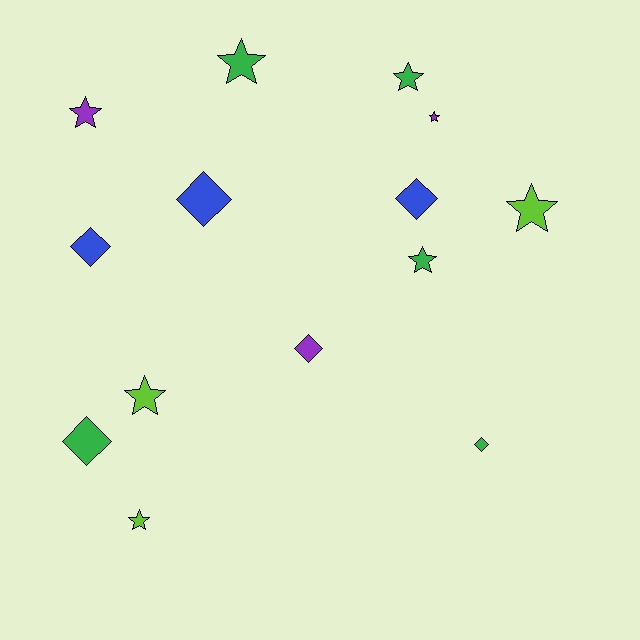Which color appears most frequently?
Green, with 5 objects.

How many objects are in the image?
There are 14 objects.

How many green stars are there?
There are 3 green stars.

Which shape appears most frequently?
Star, with 8 objects.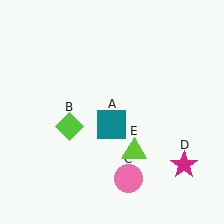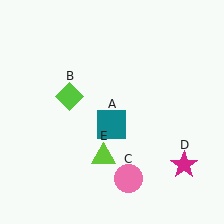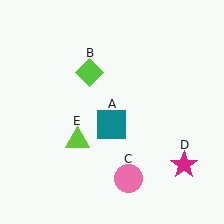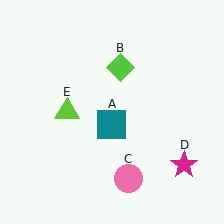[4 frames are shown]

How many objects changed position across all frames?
2 objects changed position: lime diamond (object B), lime triangle (object E).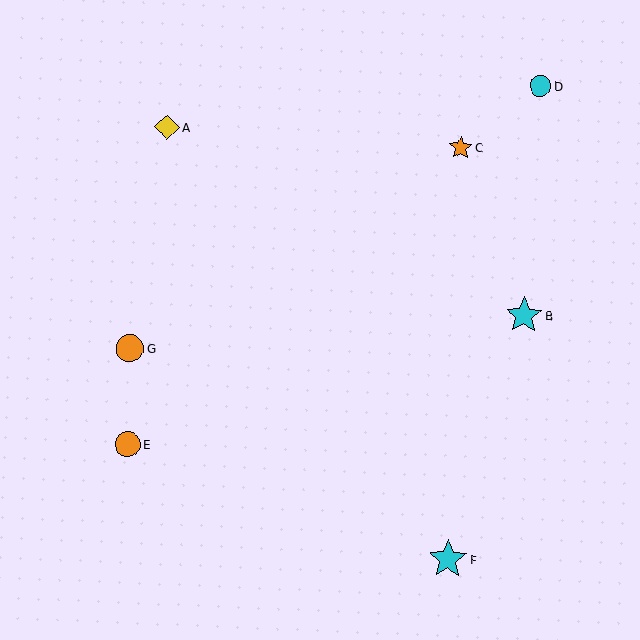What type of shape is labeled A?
Shape A is a yellow diamond.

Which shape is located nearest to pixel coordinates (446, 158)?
The orange star (labeled C) at (460, 148) is nearest to that location.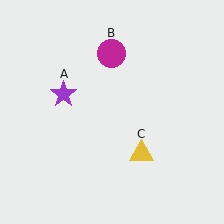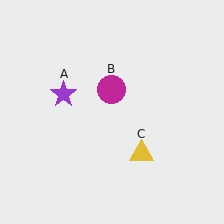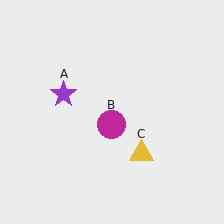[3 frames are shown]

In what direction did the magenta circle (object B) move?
The magenta circle (object B) moved down.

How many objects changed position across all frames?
1 object changed position: magenta circle (object B).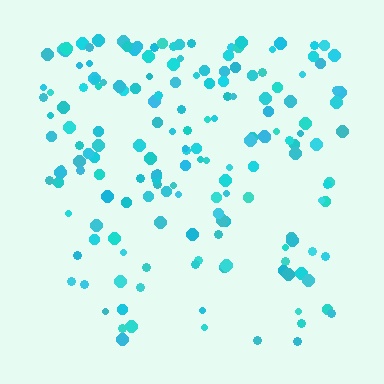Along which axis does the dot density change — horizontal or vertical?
Vertical.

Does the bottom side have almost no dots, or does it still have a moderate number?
Still a moderate number, just noticeably fewer than the top.